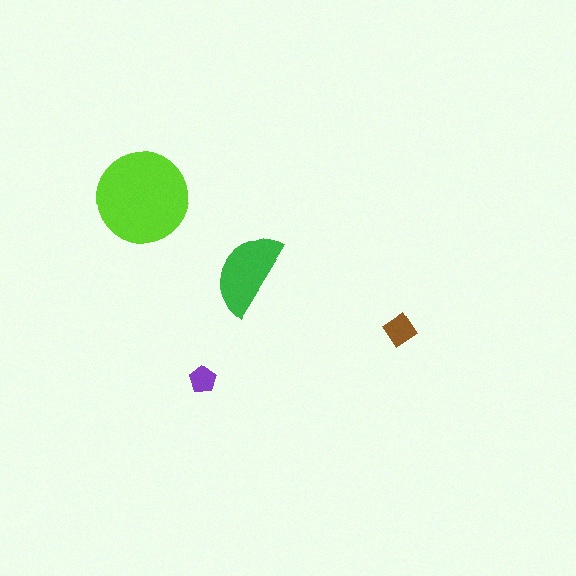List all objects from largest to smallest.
The lime circle, the green semicircle, the brown diamond, the purple pentagon.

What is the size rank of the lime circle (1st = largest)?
1st.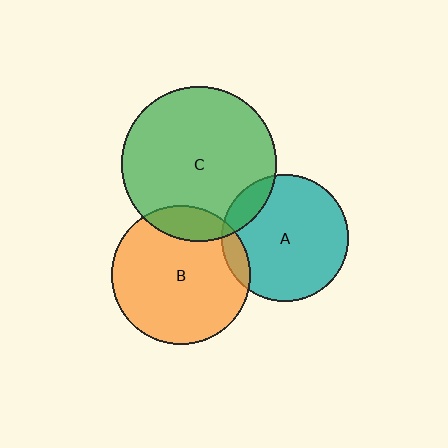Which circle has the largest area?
Circle C (green).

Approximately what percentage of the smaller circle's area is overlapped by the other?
Approximately 15%.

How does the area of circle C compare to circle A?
Approximately 1.5 times.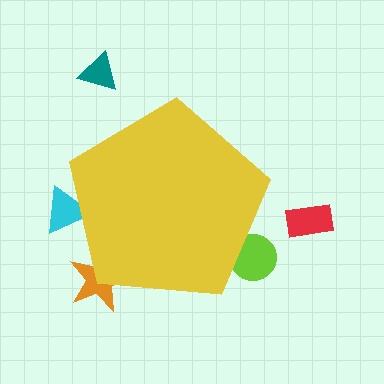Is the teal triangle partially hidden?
No, the teal triangle is fully visible.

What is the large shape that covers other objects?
A yellow pentagon.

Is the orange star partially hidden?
Yes, the orange star is partially hidden behind the yellow pentagon.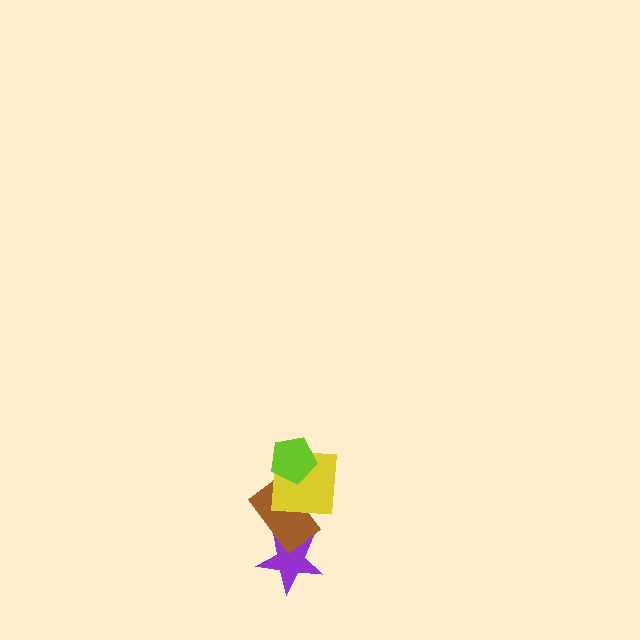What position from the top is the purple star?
The purple star is 4th from the top.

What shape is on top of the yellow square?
The lime pentagon is on top of the yellow square.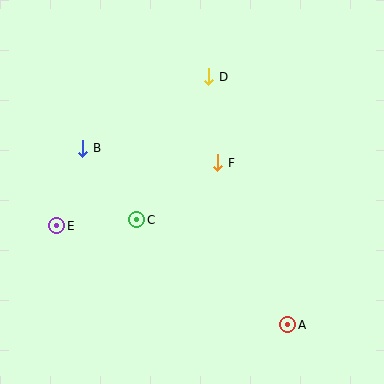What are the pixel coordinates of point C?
Point C is at (137, 220).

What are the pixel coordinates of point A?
Point A is at (288, 325).